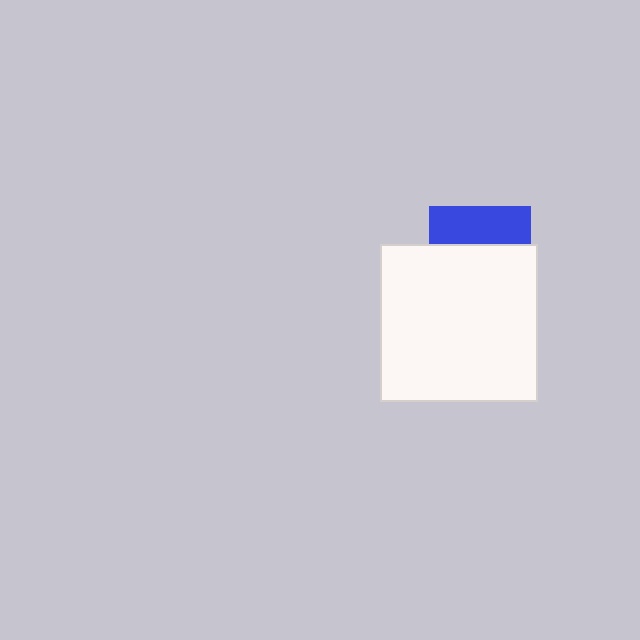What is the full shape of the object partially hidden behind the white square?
The partially hidden object is a blue square.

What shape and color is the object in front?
The object in front is a white square.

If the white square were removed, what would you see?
You would see the complete blue square.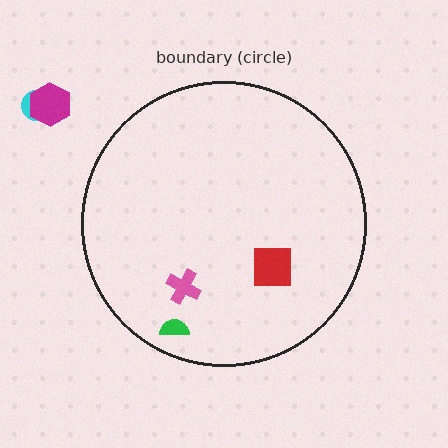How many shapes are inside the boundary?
3 inside, 2 outside.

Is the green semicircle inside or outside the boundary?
Inside.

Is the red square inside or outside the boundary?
Inside.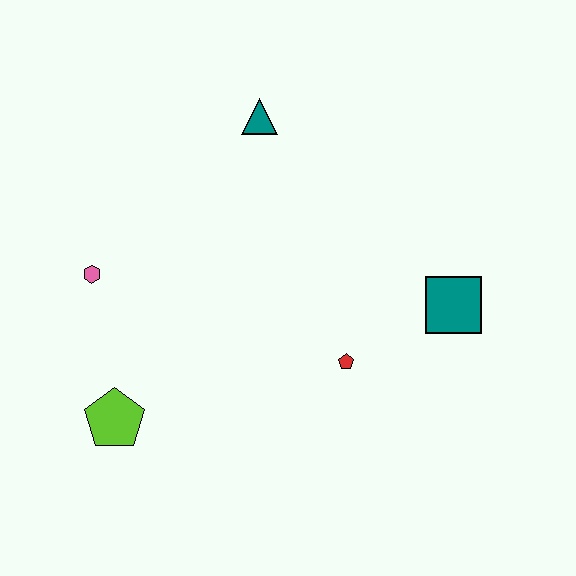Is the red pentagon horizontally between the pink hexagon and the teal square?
Yes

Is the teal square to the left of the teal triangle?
No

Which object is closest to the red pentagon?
The teal square is closest to the red pentagon.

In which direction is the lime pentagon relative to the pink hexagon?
The lime pentagon is below the pink hexagon.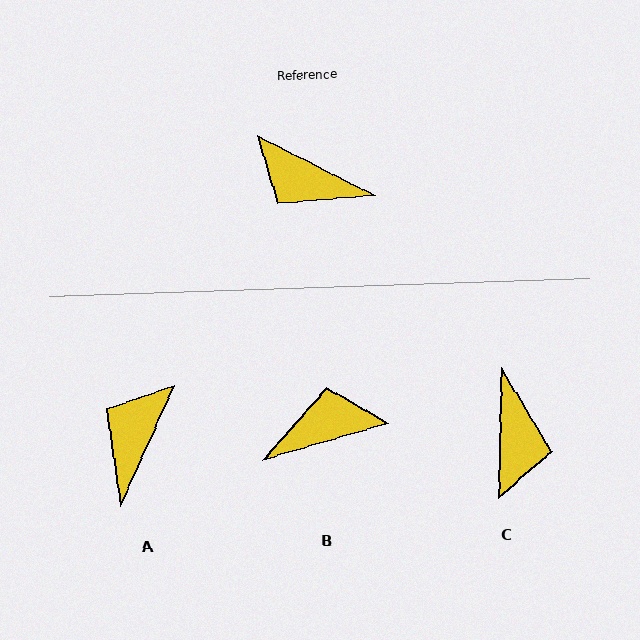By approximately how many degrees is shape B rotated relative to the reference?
Approximately 136 degrees clockwise.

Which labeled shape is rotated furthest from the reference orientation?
B, about 136 degrees away.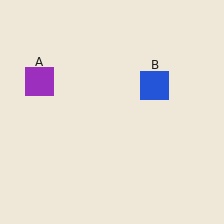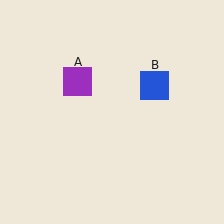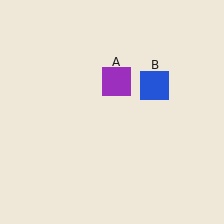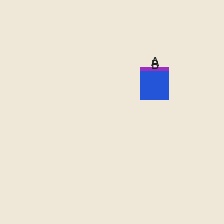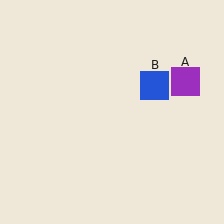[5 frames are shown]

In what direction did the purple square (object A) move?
The purple square (object A) moved right.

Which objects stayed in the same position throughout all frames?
Blue square (object B) remained stationary.